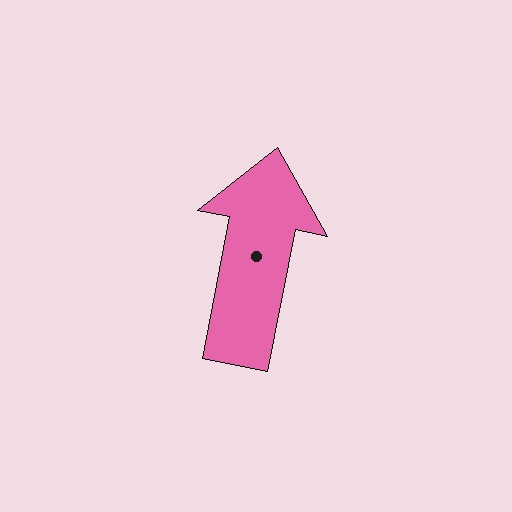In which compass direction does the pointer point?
North.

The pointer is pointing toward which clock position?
Roughly 12 o'clock.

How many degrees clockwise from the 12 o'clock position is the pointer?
Approximately 11 degrees.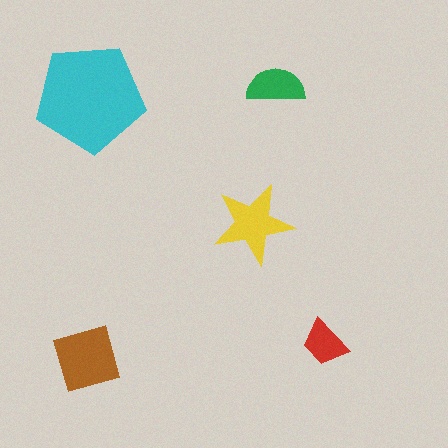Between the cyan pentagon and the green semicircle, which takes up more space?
The cyan pentagon.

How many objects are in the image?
There are 5 objects in the image.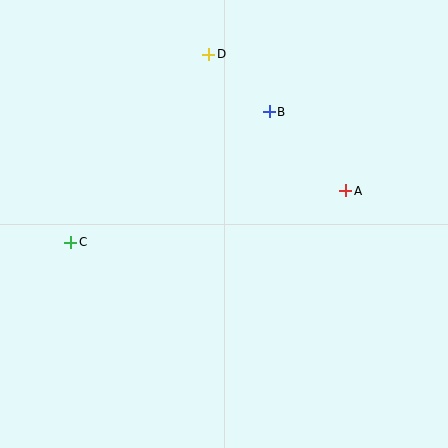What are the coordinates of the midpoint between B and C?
The midpoint between B and C is at (170, 177).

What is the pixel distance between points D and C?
The distance between D and C is 233 pixels.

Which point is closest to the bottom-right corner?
Point A is closest to the bottom-right corner.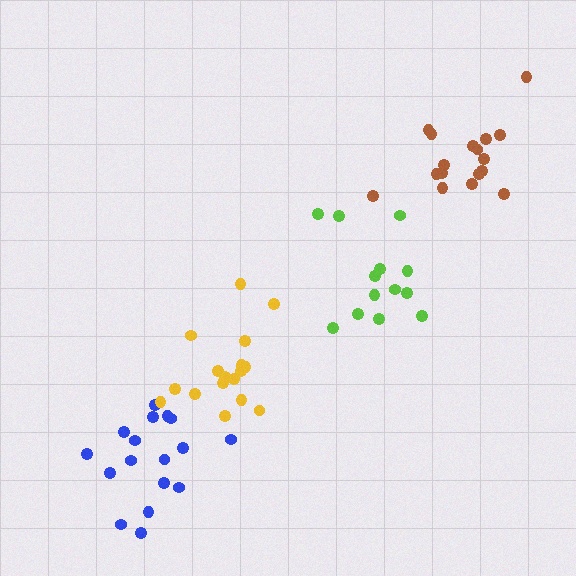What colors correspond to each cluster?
The clusters are colored: brown, lime, blue, yellow.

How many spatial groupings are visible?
There are 4 spatial groupings.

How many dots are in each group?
Group 1: 17 dots, Group 2: 13 dots, Group 3: 17 dots, Group 4: 17 dots (64 total).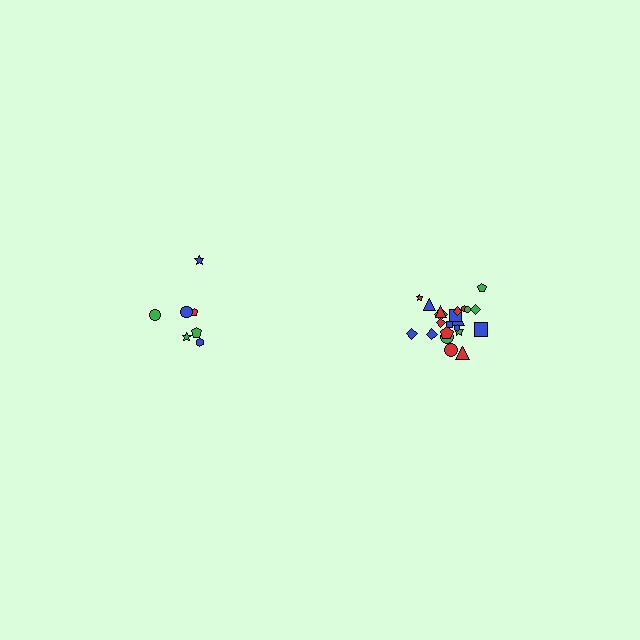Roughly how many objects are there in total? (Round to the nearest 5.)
Roughly 30 objects in total.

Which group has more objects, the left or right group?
The right group.